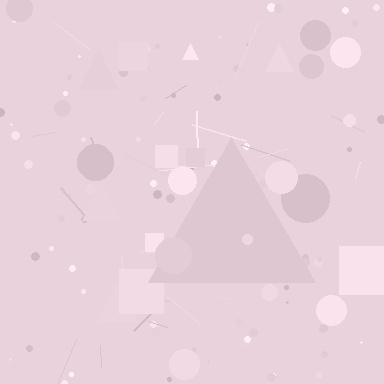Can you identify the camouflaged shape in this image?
The camouflaged shape is a triangle.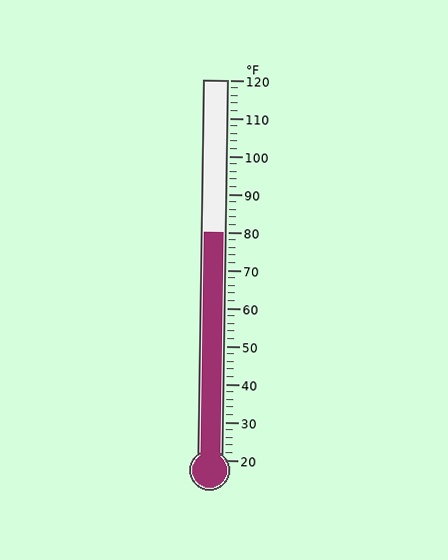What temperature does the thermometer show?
The thermometer shows approximately 80°F.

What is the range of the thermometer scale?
The thermometer scale ranges from 20°F to 120°F.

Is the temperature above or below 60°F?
The temperature is above 60°F.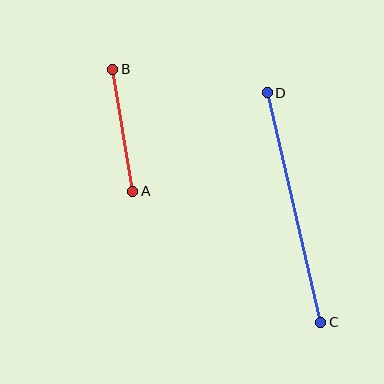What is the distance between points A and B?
The distance is approximately 123 pixels.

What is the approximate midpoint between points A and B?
The midpoint is at approximately (123, 130) pixels.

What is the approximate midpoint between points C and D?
The midpoint is at approximately (294, 208) pixels.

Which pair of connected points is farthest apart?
Points C and D are farthest apart.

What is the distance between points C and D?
The distance is approximately 235 pixels.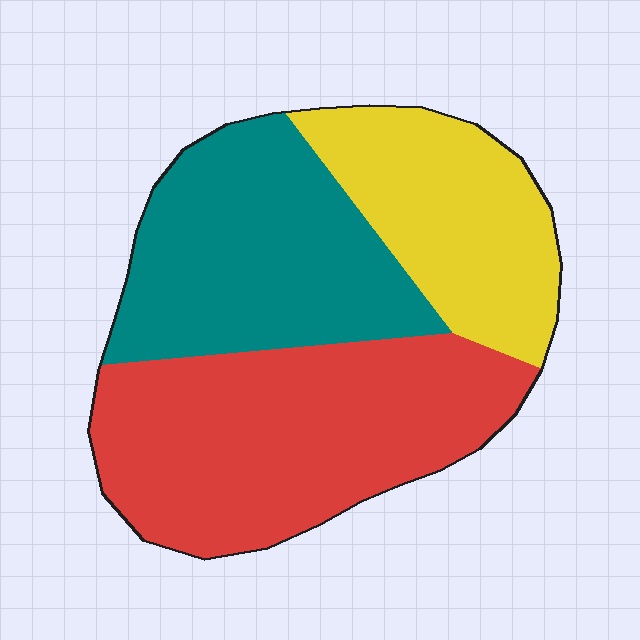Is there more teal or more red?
Red.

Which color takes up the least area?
Yellow, at roughly 25%.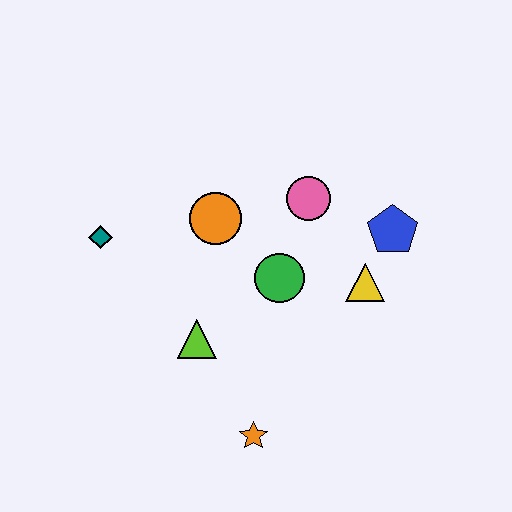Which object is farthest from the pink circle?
The orange star is farthest from the pink circle.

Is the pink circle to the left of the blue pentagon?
Yes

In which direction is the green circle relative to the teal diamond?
The green circle is to the right of the teal diamond.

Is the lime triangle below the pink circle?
Yes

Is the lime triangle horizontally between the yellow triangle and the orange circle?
No